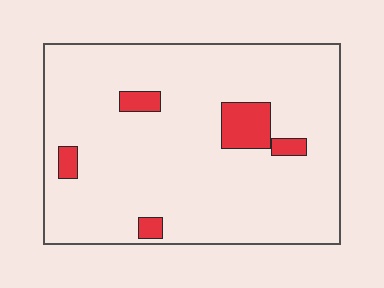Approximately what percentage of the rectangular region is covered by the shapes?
Approximately 10%.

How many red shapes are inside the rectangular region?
5.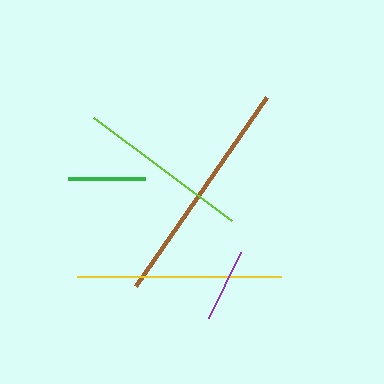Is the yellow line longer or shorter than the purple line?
The yellow line is longer than the purple line.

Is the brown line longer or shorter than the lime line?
The brown line is longer than the lime line.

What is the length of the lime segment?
The lime segment is approximately 172 pixels long.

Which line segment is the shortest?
The purple line is the shortest at approximately 74 pixels.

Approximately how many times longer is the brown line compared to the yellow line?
The brown line is approximately 1.1 times the length of the yellow line.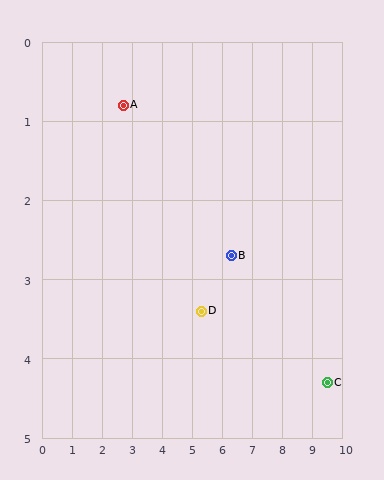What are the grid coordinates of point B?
Point B is at approximately (6.3, 2.7).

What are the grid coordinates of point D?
Point D is at approximately (5.3, 3.4).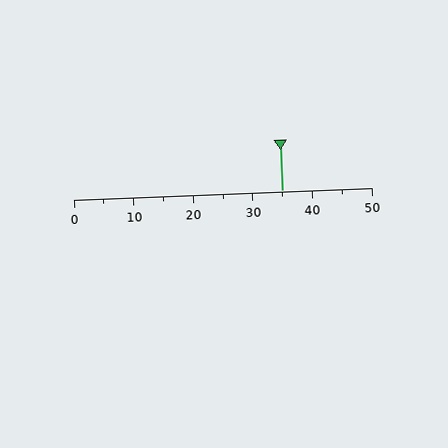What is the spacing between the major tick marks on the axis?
The major ticks are spaced 10 apart.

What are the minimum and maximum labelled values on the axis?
The axis runs from 0 to 50.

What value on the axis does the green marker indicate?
The marker indicates approximately 35.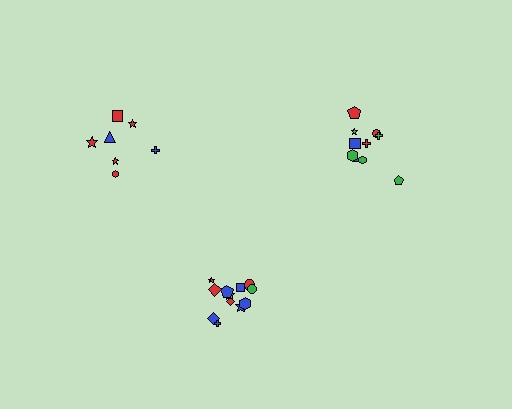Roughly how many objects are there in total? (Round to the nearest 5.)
Roughly 30 objects in total.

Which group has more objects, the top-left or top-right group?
The top-right group.